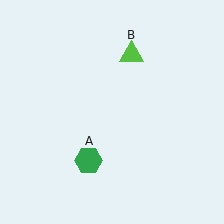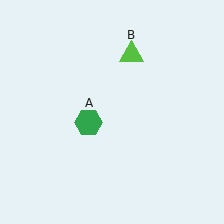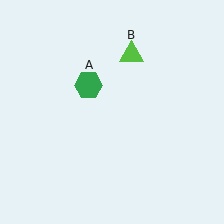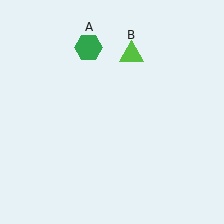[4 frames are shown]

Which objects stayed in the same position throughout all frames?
Lime triangle (object B) remained stationary.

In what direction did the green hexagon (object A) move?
The green hexagon (object A) moved up.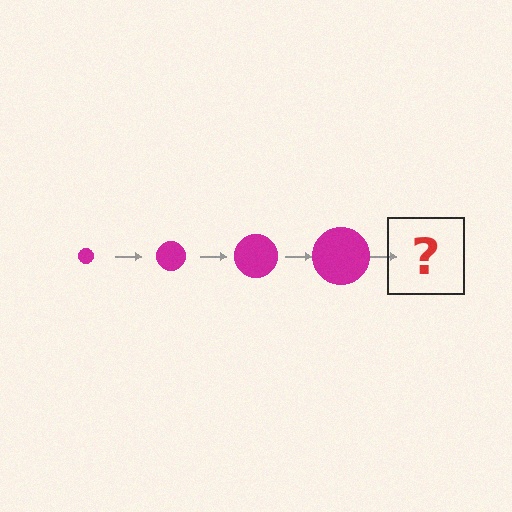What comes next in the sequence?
The next element should be a magenta circle, larger than the previous one.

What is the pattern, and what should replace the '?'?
The pattern is that the circle gets progressively larger each step. The '?' should be a magenta circle, larger than the previous one.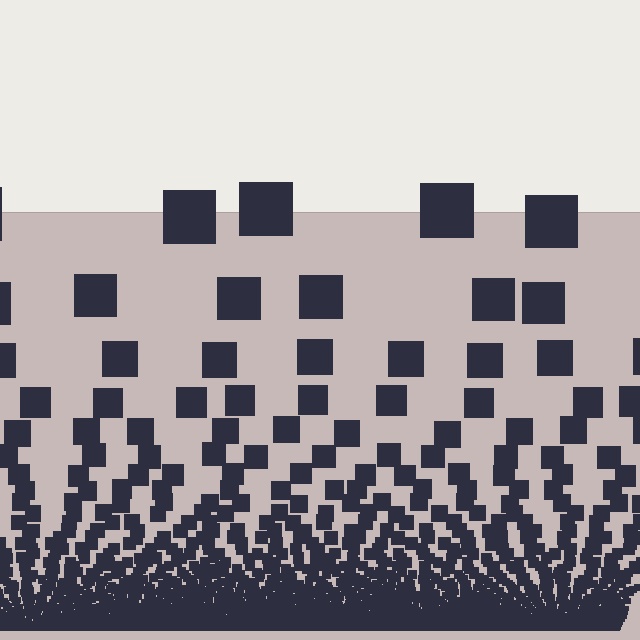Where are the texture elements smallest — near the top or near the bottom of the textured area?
Near the bottom.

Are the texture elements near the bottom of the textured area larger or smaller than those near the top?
Smaller. The gradient is inverted — elements near the bottom are smaller and denser.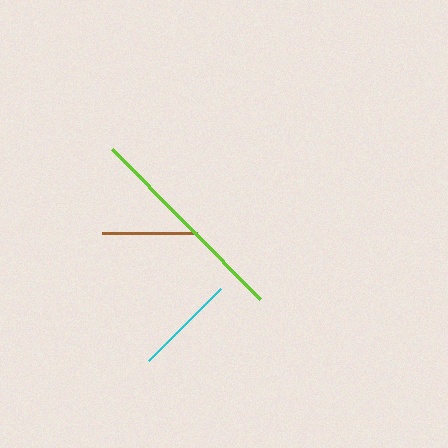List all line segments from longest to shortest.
From longest to shortest: lime, cyan, brown.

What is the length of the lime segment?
The lime segment is approximately 211 pixels long.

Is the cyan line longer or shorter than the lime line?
The lime line is longer than the cyan line.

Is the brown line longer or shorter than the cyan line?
The cyan line is longer than the brown line.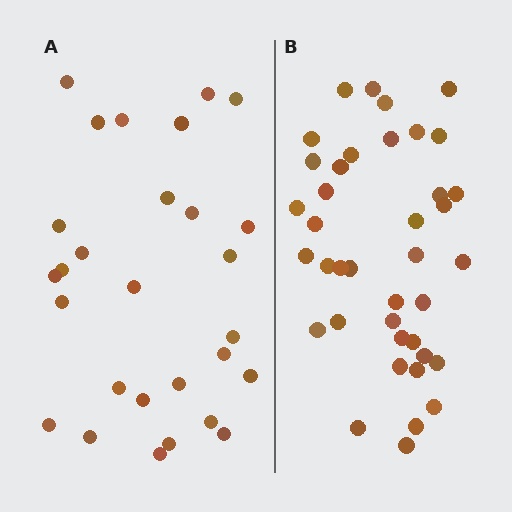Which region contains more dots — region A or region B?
Region B (the right region) has more dots.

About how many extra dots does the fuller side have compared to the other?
Region B has roughly 12 or so more dots than region A.